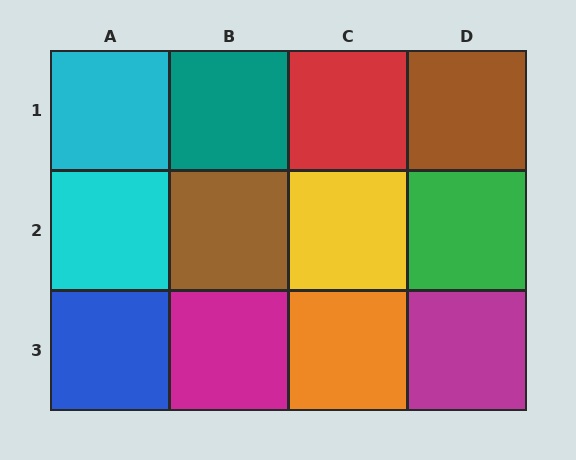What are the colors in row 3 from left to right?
Blue, magenta, orange, magenta.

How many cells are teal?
1 cell is teal.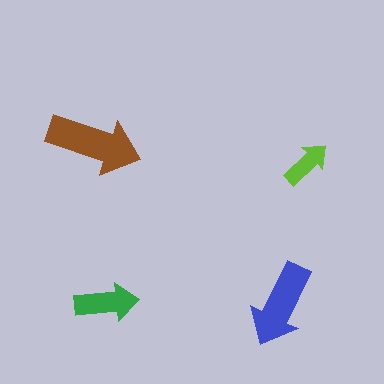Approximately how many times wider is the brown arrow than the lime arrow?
About 2 times wider.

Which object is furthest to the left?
The brown arrow is leftmost.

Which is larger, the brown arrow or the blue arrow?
The brown one.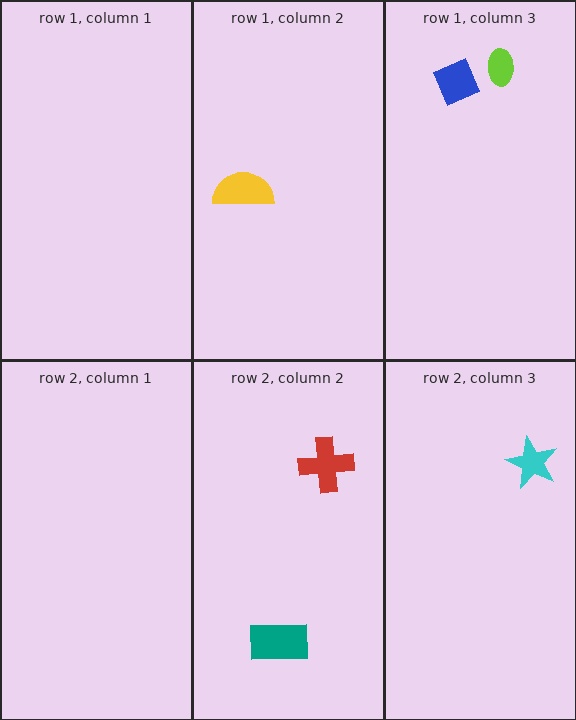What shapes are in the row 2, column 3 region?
The cyan star.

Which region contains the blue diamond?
The row 1, column 3 region.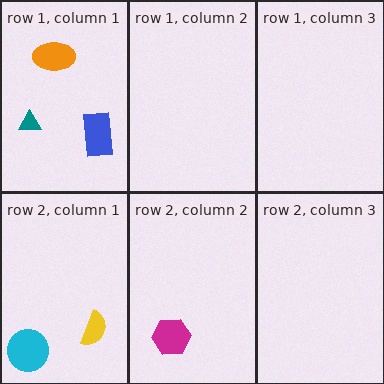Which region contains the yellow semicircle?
The row 2, column 1 region.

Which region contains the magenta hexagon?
The row 2, column 2 region.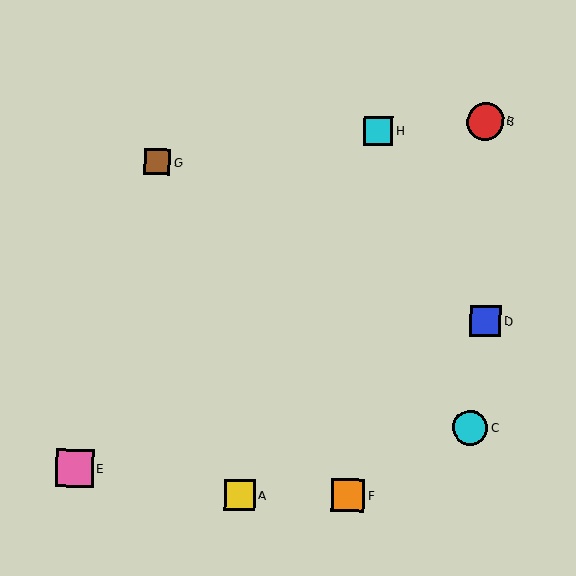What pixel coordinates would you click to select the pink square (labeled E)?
Click at (74, 469) to select the pink square E.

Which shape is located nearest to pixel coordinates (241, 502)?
The yellow square (labeled A) at (239, 495) is nearest to that location.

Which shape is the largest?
The pink square (labeled E) is the largest.